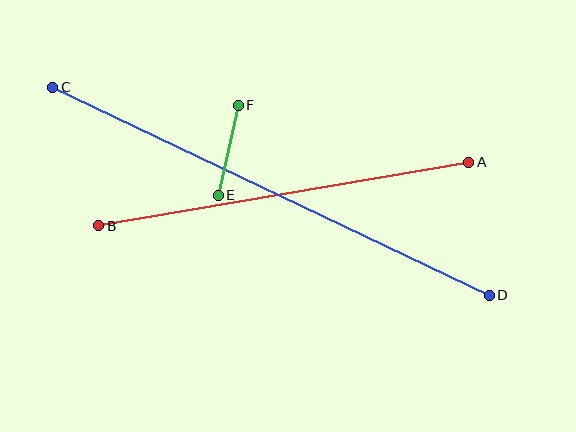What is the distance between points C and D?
The distance is approximately 484 pixels.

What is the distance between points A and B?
The distance is approximately 375 pixels.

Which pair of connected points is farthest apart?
Points C and D are farthest apart.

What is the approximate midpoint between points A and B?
The midpoint is at approximately (284, 194) pixels.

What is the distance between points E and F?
The distance is approximately 92 pixels.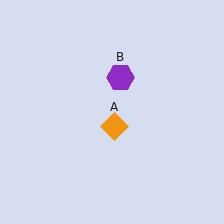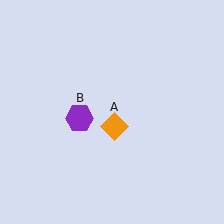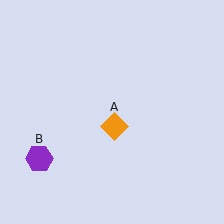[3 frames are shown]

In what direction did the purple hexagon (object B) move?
The purple hexagon (object B) moved down and to the left.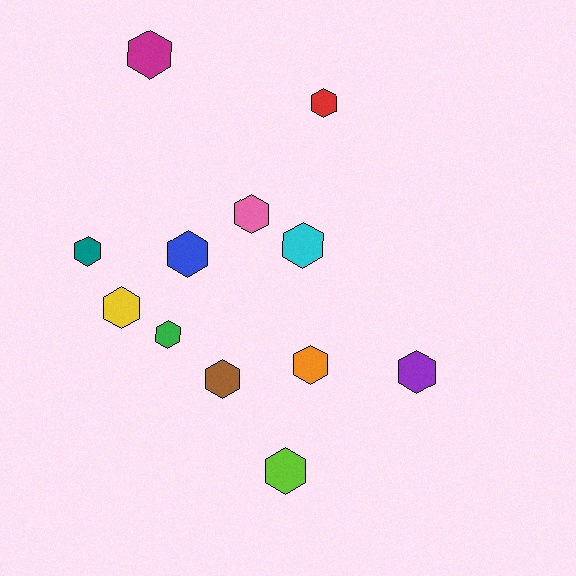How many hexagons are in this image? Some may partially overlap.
There are 12 hexagons.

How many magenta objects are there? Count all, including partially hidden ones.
There is 1 magenta object.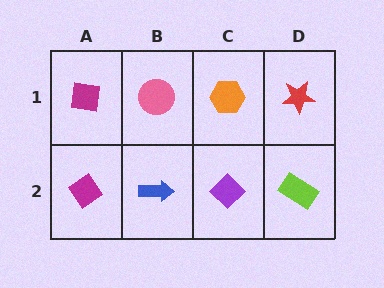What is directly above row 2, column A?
A magenta square.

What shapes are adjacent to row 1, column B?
A blue arrow (row 2, column B), a magenta square (row 1, column A), an orange hexagon (row 1, column C).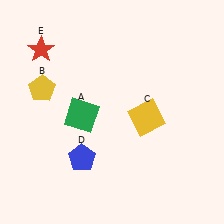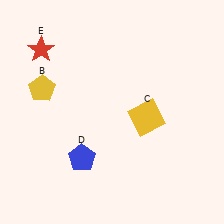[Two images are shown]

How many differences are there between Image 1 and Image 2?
There is 1 difference between the two images.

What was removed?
The green square (A) was removed in Image 2.